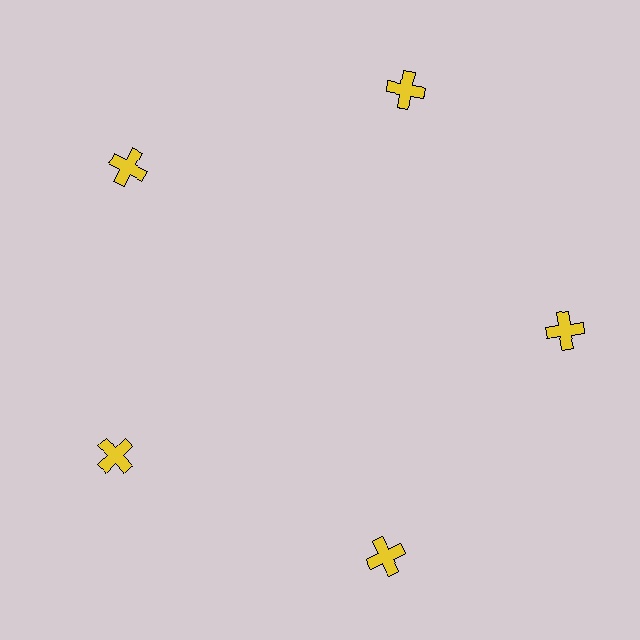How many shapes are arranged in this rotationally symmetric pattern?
There are 5 shapes, arranged in 5 groups of 1.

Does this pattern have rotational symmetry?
Yes, this pattern has 5-fold rotational symmetry. It looks the same after rotating 72 degrees around the center.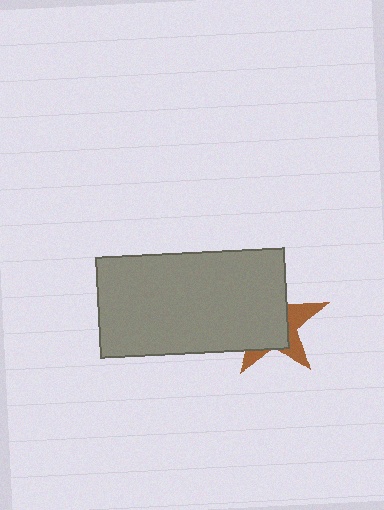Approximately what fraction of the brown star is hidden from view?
Roughly 67% of the brown star is hidden behind the gray rectangle.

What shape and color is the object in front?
The object in front is a gray rectangle.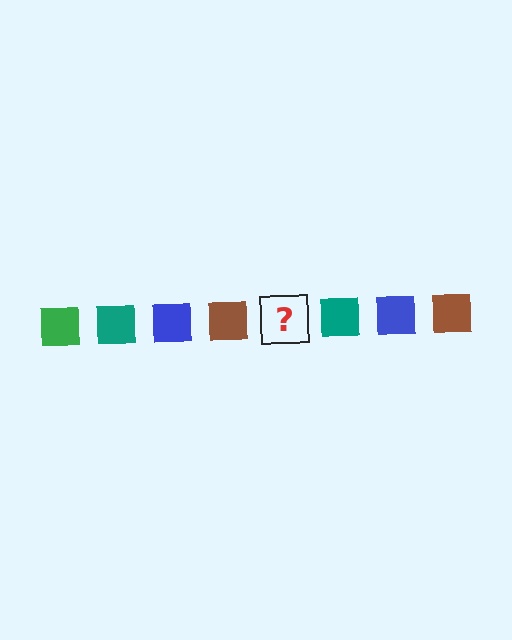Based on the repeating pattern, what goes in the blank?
The blank should be a green square.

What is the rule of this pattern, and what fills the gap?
The rule is that the pattern cycles through green, teal, blue, brown squares. The gap should be filled with a green square.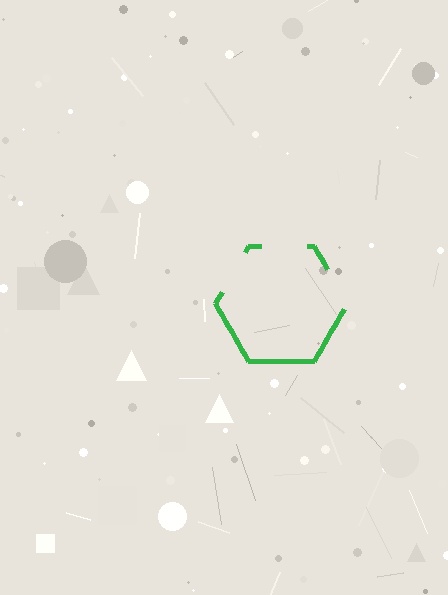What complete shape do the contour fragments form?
The contour fragments form a hexagon.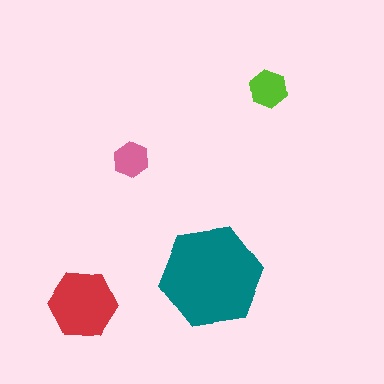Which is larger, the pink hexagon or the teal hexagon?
The teal one.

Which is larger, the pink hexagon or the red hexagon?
The red one.